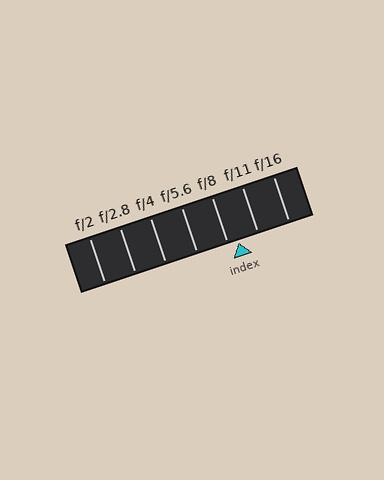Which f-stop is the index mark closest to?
The index mark is closest to f/8.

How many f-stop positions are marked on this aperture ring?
There are 7 f-stop positions marked.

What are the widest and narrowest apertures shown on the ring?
The widest aperture shown is f/2 and the narrowest is f/16.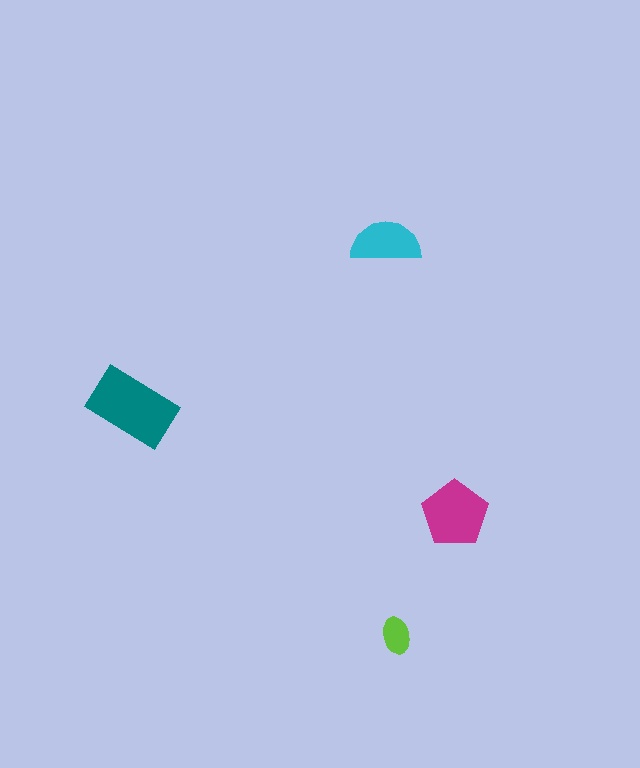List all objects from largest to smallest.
The teal rectangle, the magenta pentagon, the cyan semicircle, the lime ellipse.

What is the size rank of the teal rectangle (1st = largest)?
1st.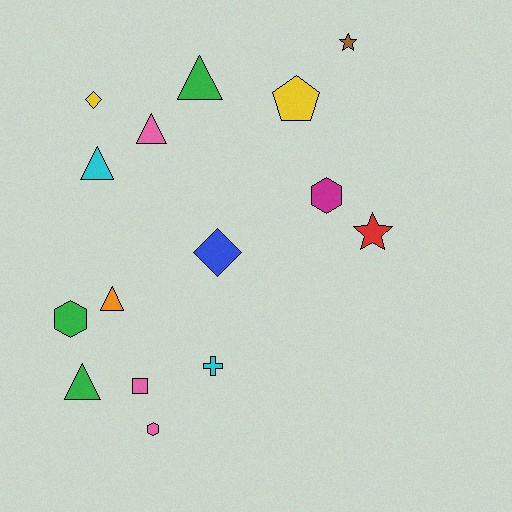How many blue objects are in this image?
There is 1 blue object.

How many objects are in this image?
There are 15 objects.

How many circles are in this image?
There are no circles.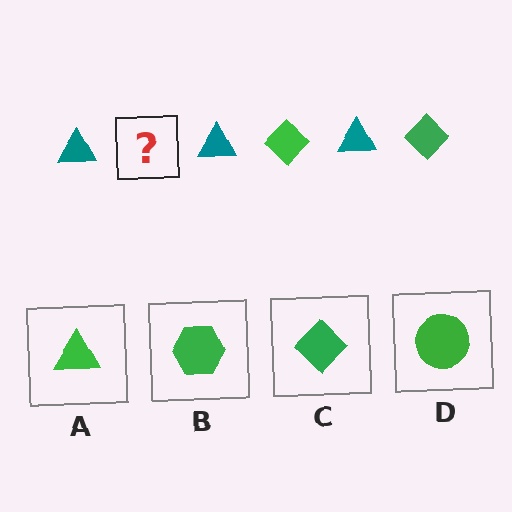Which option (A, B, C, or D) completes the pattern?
C.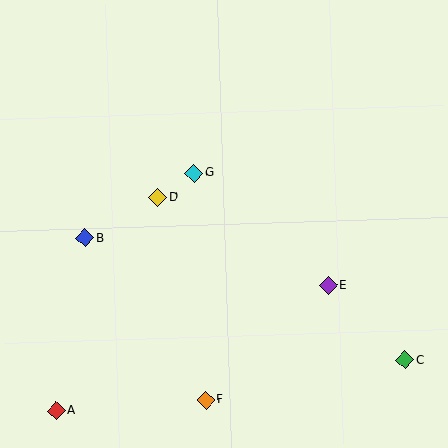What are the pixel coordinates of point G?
Point G is at (194, 173).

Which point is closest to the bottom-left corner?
Point A is closest to the bottom-left corner.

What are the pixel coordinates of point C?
Point C is at (405, 360).